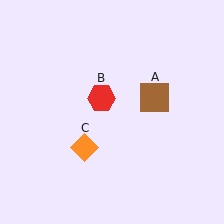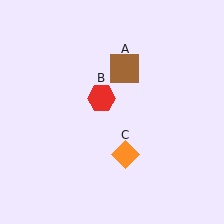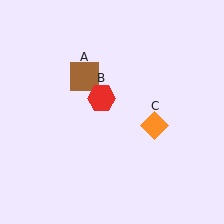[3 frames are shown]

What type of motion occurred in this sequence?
The brown square (object A), orange diamond (object C) rotated counterclockwise around the center of the scene.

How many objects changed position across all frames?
2 objects changed position: brown square (object A), orange diamond (object C).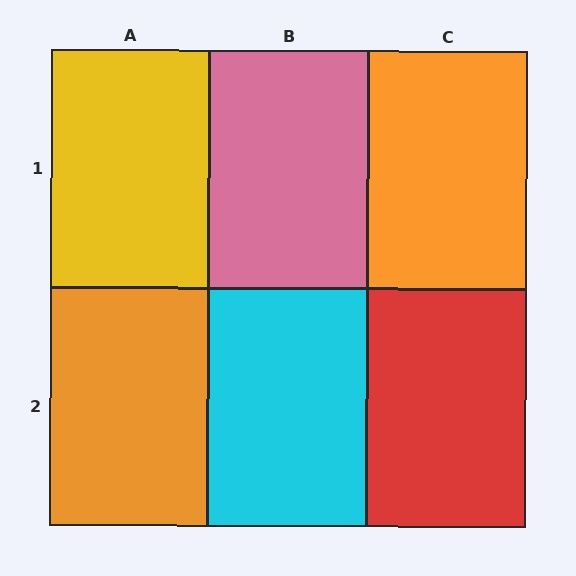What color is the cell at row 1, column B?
Pink.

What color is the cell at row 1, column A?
Yellow.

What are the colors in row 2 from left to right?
Orange, cyan, red.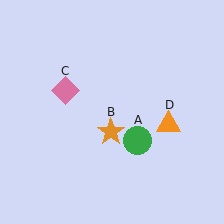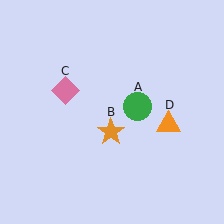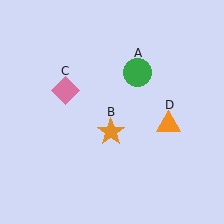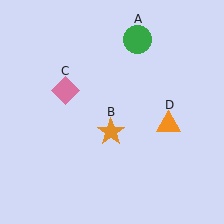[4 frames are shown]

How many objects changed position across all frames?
1 object changed position: green circle (object A).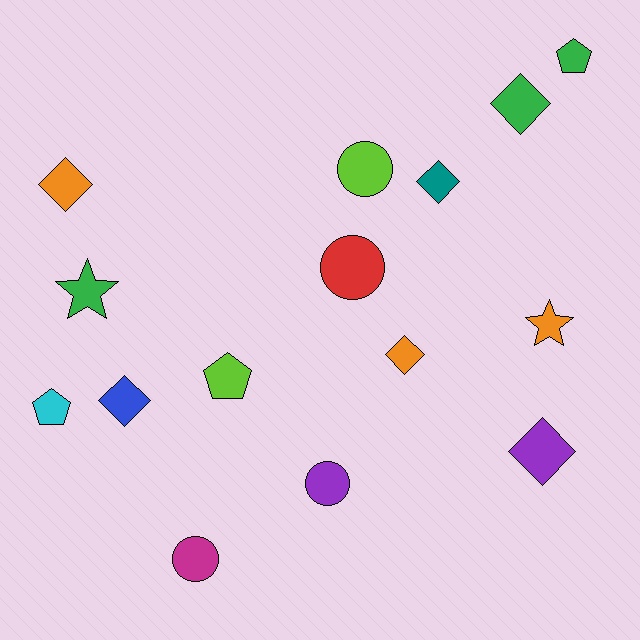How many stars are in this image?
There are 2 stars.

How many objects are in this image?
There are 15 objects.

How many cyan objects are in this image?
There is 1 cyan object.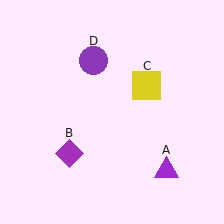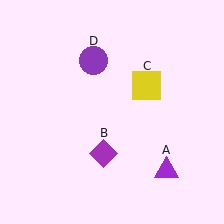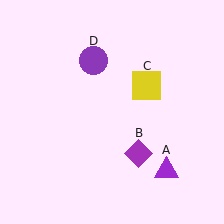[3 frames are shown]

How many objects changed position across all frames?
1 object changed position: purple diamond (object B).